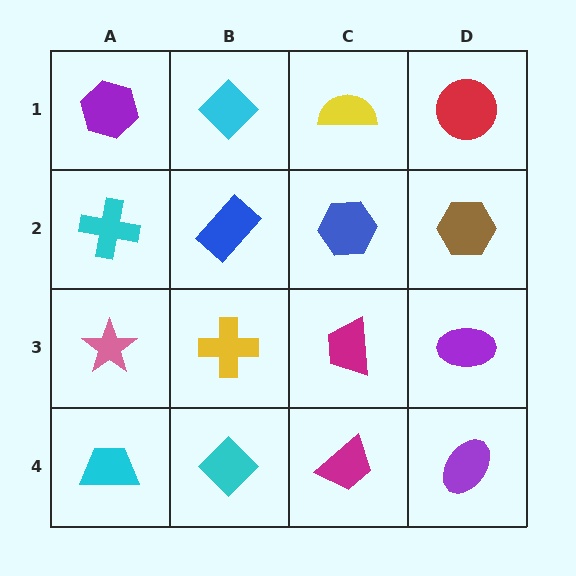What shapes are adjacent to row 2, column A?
A purple hexagon (row 1, column A), a pink star (row 3, column A), a blue rectangle (row 2, column B).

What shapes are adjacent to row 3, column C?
A blue hexagon (row 2, column C), a magenta trapezoid (row 4, column C), a yellow cross (row 3, column B), a purple ellipse (row 3, column D).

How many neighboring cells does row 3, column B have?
4.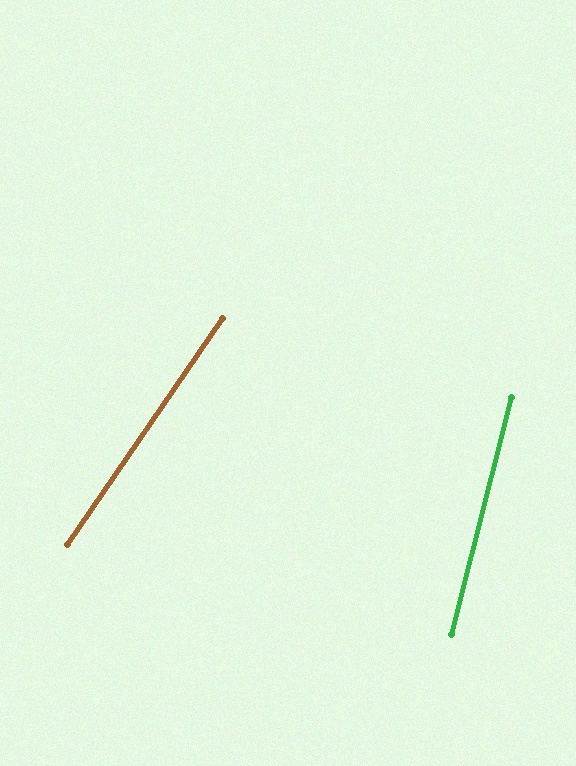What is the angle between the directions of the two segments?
Approximately 20 degrees.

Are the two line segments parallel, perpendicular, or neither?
Neither parallel nor perpendicular — they differ by about 20°.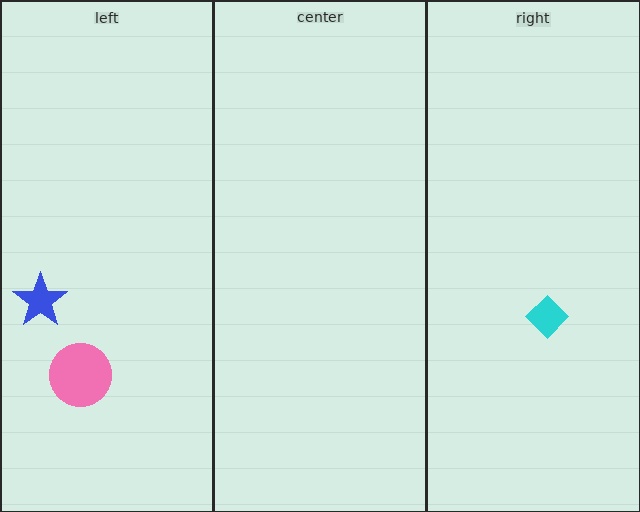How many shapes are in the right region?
1.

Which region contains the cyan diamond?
The right region.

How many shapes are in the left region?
2.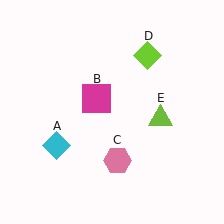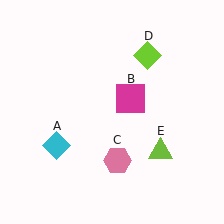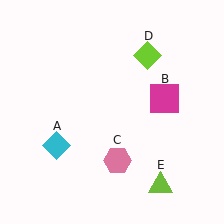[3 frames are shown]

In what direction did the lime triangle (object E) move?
The lime triangle (object E) moved down.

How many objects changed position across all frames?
2 objects changed position: magenta square (object B), lime triangle (object E).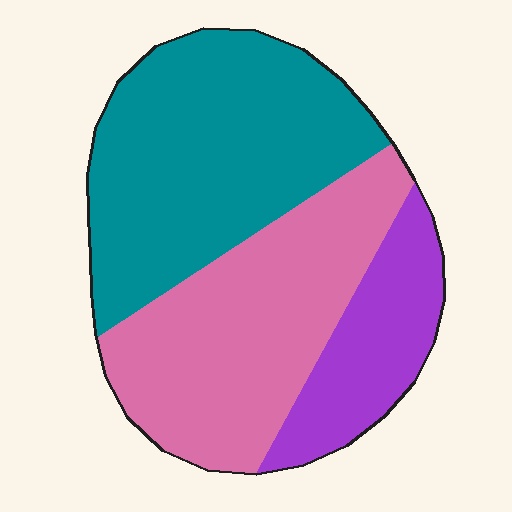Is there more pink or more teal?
Teal.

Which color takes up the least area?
Purple, at roughly 20%.